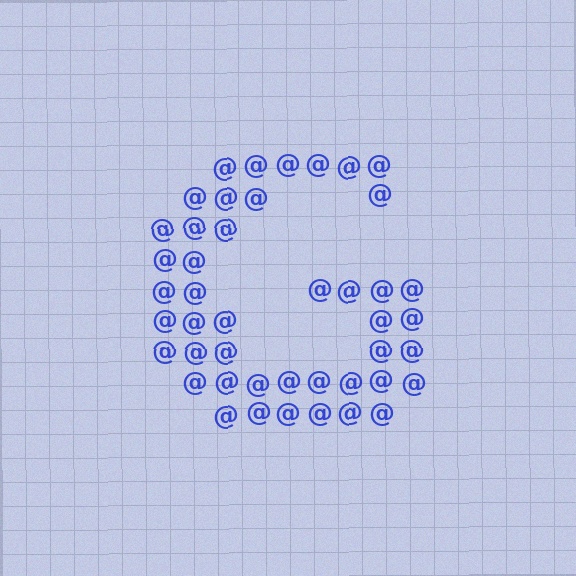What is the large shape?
The large shape is the letter G.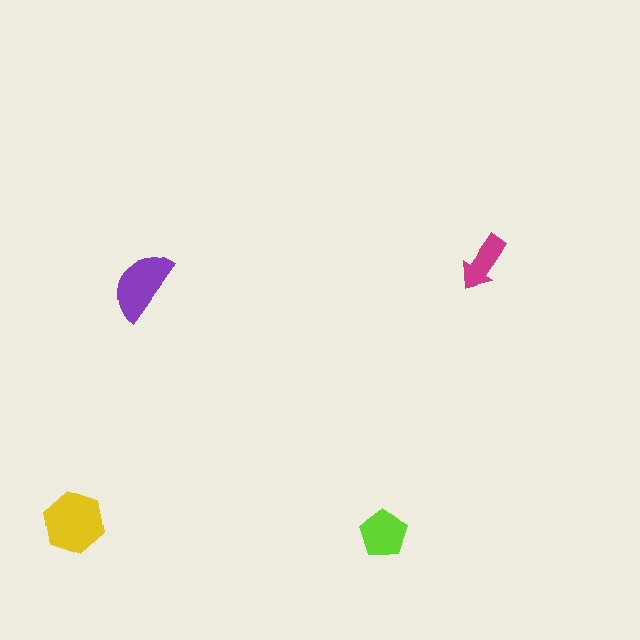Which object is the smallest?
The magenta arrow.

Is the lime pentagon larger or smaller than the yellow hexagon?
Smaller.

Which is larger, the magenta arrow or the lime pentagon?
The lime pentagon.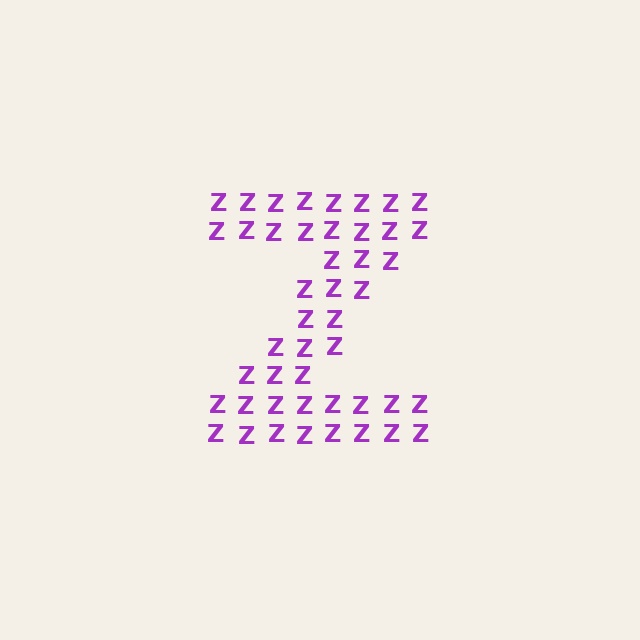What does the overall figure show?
The overall figure shows the letter Z.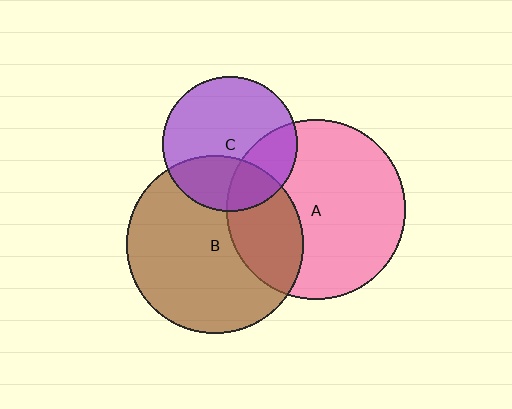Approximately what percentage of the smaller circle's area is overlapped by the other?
Approximately 30%.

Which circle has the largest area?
Circle A (pink).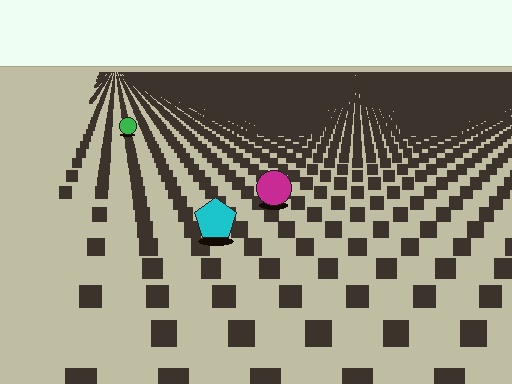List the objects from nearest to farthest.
From nearest to farthest: the cyan pentagon, the magenta circle, the green circle.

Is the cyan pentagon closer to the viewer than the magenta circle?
Yes. The cyan pentagon is closer — you can tell from the texture gradient: the ground texture is coarser near it.